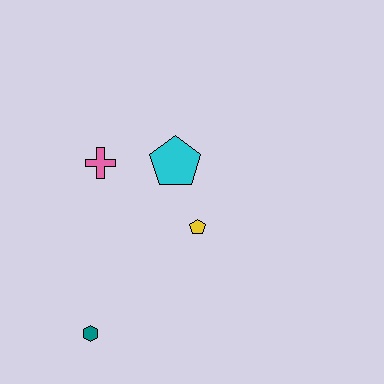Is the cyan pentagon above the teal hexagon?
Yes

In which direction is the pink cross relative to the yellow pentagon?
The pink cross is to the left of the yellow pentagon.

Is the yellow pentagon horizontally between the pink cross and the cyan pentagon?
No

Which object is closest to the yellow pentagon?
The cyan pentagon is closest to the yellow pentagon.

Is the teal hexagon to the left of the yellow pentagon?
Yes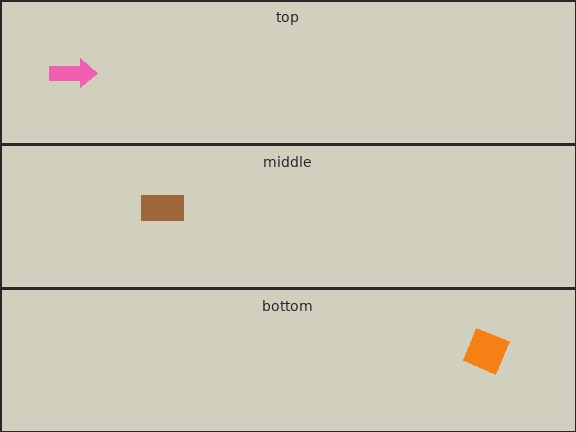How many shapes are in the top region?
1.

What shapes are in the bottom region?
The orange diamond.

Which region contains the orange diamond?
The bottom region.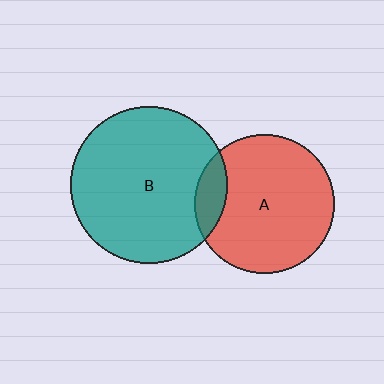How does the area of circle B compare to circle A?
Approximately 1.3 times.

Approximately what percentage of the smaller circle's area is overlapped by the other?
Approximately 15%.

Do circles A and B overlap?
Yes.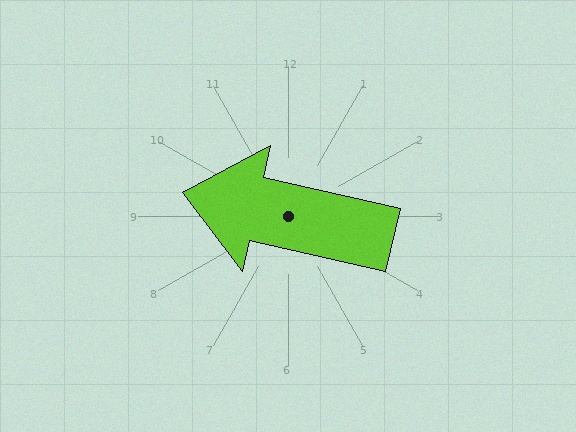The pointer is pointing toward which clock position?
Roughly 9 o'clock.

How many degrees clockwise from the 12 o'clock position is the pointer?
Approximately 283 degrees.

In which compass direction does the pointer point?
West.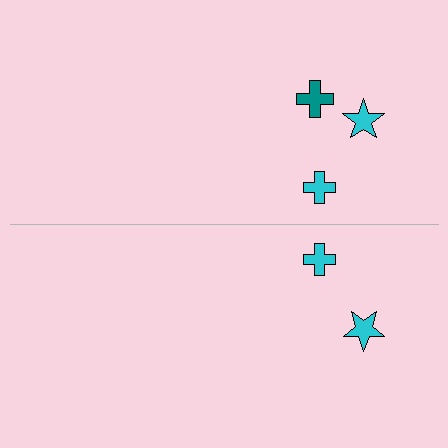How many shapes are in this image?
There are 5 shapes in this image.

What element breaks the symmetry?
A teal cross is missing from the bottom side.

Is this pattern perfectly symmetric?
No, the pattern is not perfectly symmetric. A teal cross is missing from the bottom side.